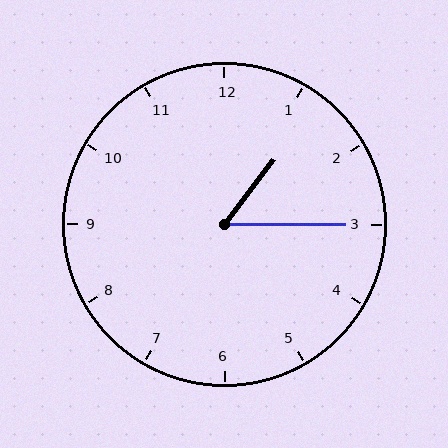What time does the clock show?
1:15.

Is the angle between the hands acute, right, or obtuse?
It is acute.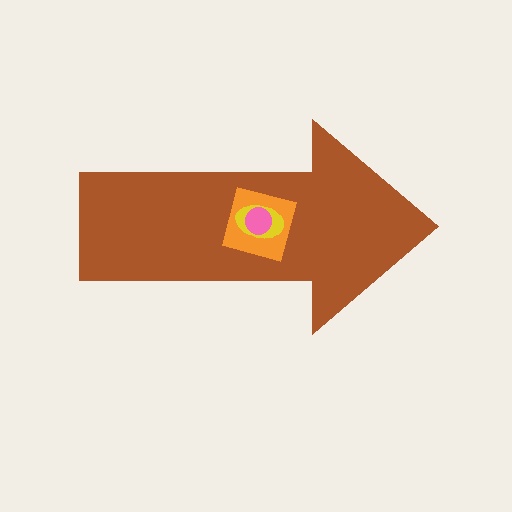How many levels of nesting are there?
4.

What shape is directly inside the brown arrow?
The orange square.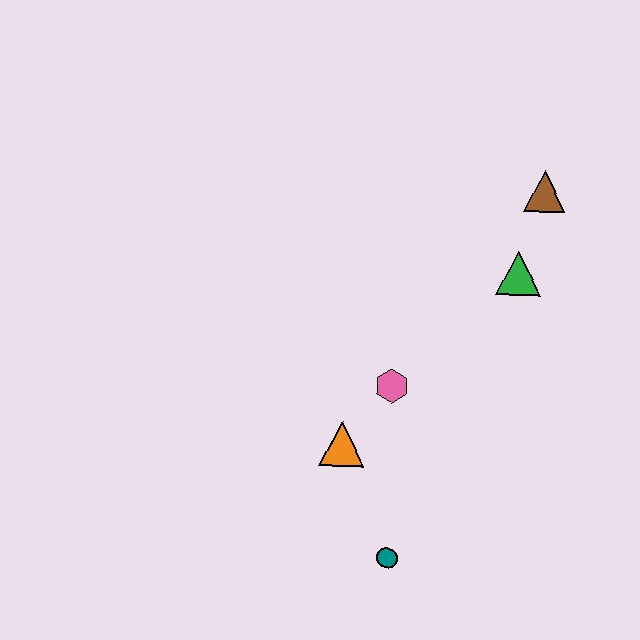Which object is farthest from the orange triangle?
The brown triangle is farthest from the orange triangle.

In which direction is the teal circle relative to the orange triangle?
The teal circle is below the orange triangle.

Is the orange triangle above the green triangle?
No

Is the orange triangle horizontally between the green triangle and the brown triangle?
No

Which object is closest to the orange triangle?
The pink hexagon is closest to the orange triangle.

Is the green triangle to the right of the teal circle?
Yes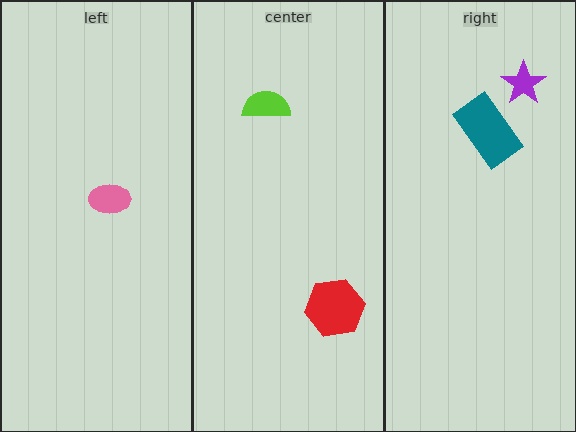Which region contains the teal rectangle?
The right region.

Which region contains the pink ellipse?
The left region.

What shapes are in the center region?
The lime semicircle, the red hexagon.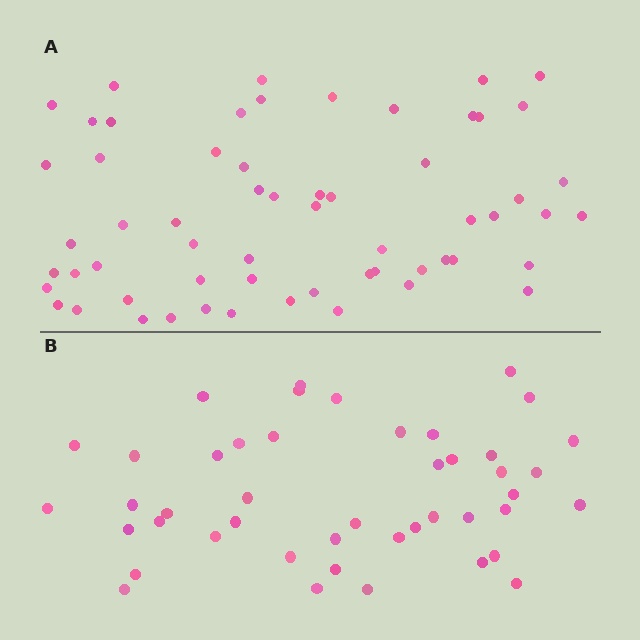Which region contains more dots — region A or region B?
Region A (the top region) has more dots.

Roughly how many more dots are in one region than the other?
Region A has approximately 15 more dots than region B.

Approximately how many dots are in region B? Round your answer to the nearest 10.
About 40 dots. (The exact count is 45, which rounds to 40.)